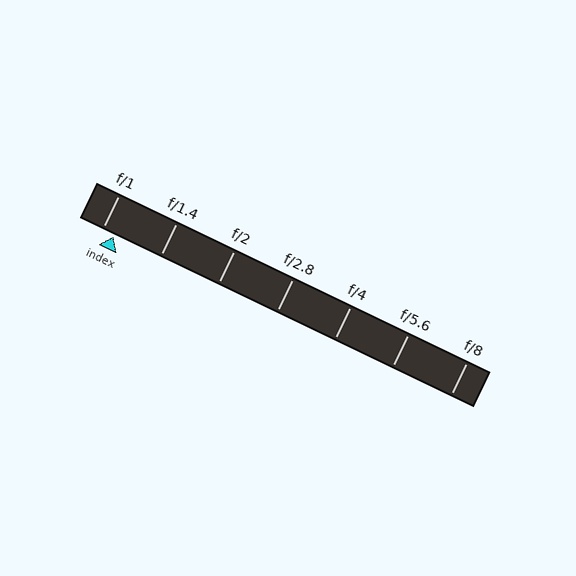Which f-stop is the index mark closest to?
The index mark is closest to f/1.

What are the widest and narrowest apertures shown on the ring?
The widest aperture shown is f/1 and the narrowest is f/8.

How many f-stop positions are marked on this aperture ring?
There are 7 f-stop positions marked.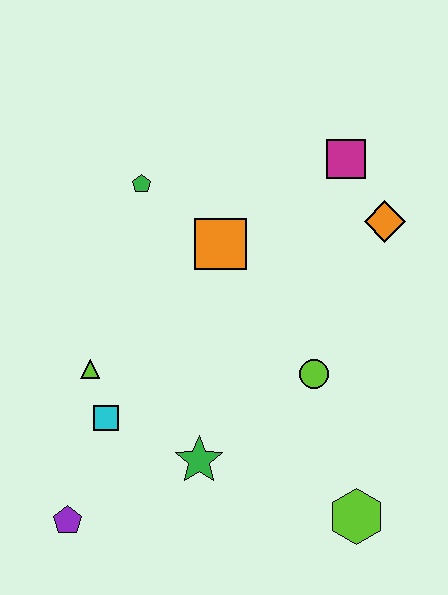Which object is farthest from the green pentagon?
The lime hexagon is farthest from the green pentagon.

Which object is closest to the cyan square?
The lime triangle is closest to the cyan square.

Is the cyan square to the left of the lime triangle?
No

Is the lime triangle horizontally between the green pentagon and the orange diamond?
No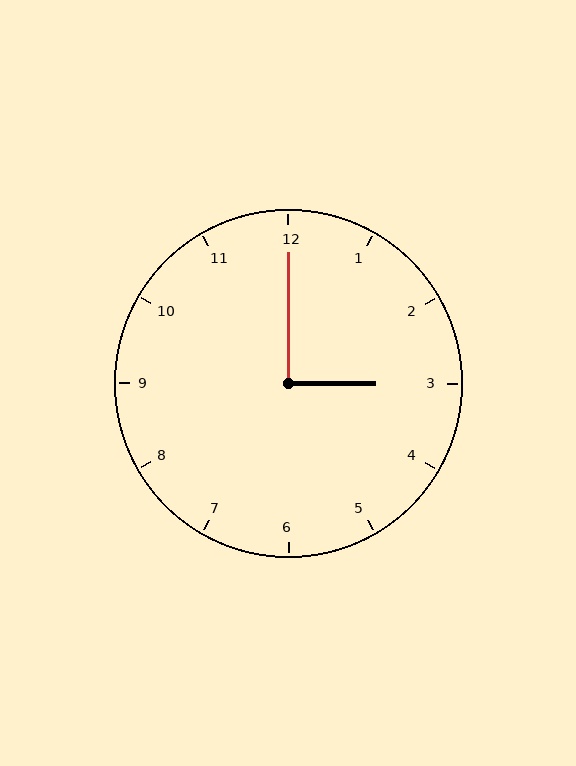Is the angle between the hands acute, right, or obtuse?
It is right.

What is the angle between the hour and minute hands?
Approximately 90 degrees.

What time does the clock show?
3:00.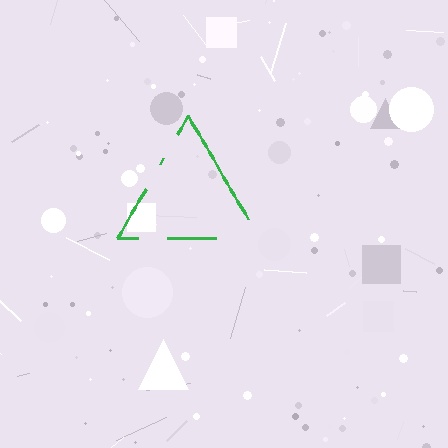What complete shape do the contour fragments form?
The contour fragments form a triangle.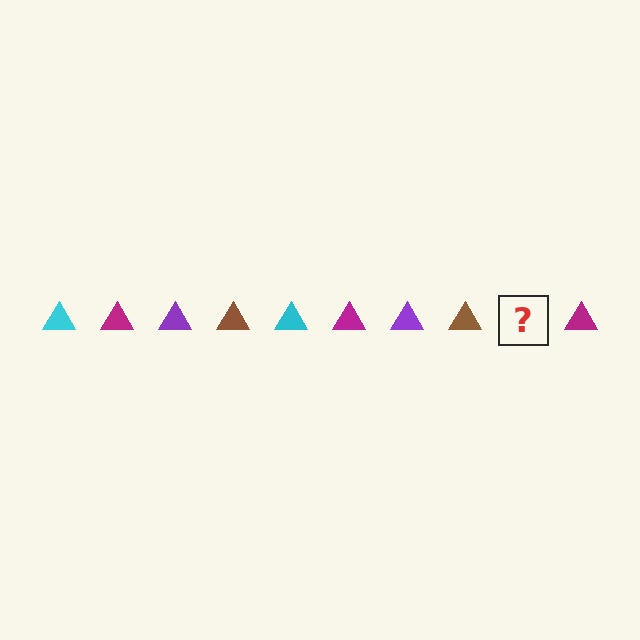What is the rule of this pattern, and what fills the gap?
The rule is that the pattern cycles through cyan, magenta, purple, brown triangles. The gap should be filled with a cyan triangle.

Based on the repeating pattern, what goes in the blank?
The blank should be a cyan triangle.